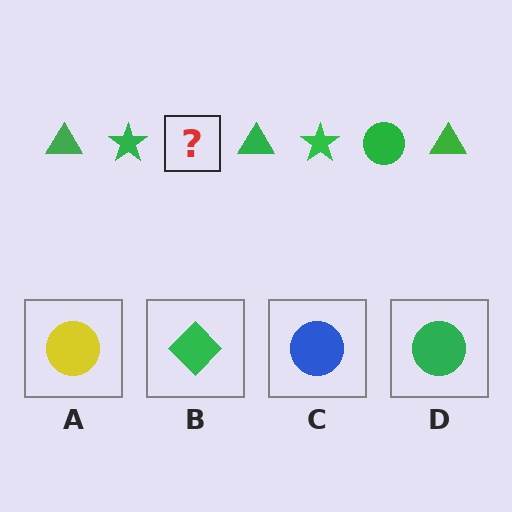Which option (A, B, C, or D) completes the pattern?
D.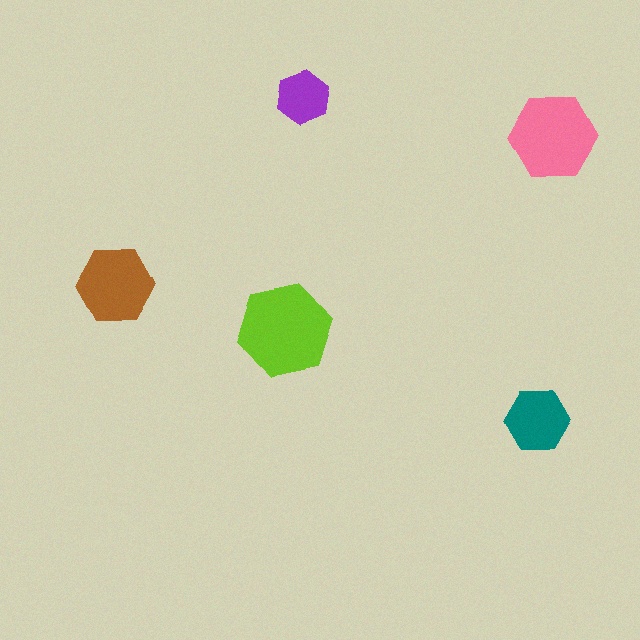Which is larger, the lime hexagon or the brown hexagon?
The lime one.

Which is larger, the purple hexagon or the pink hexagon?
The pink one.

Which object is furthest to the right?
The pink hexagon is rightmost.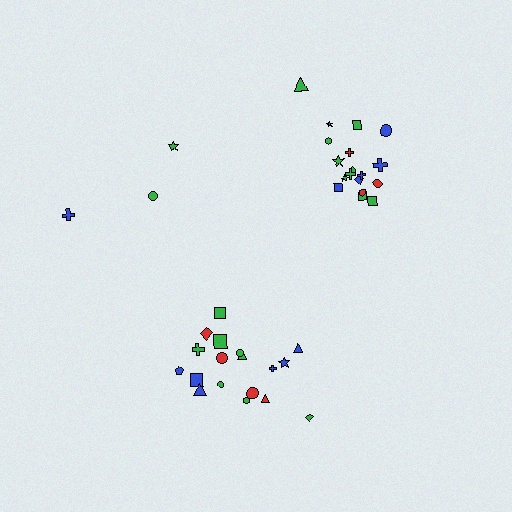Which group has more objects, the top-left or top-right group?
The top-right group.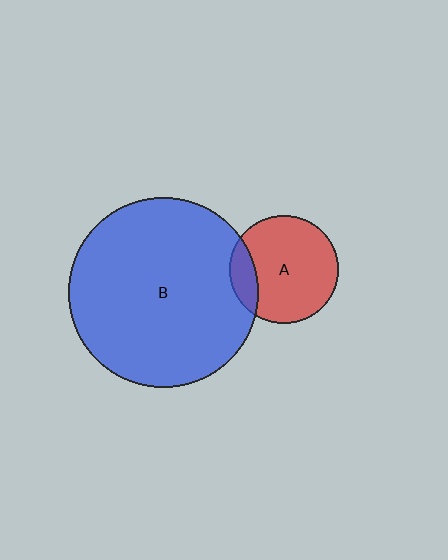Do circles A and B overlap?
Yes.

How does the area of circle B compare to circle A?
Approximately 3.1 times.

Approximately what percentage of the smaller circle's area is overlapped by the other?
Approximately 15%.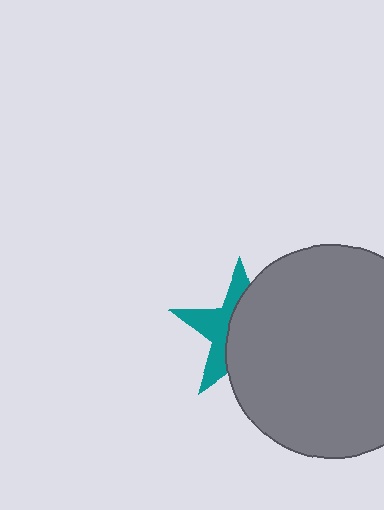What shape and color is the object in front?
The object in front is a gray circle.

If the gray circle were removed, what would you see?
You would see the complete teal star.